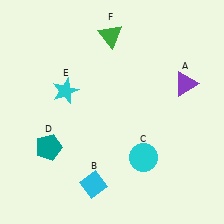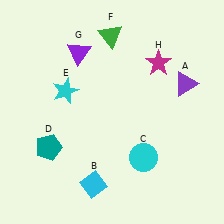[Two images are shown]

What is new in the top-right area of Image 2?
A magenta star (H) was added in the top-right area of Image 2.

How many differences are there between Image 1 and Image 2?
There are 2 differences between the two images.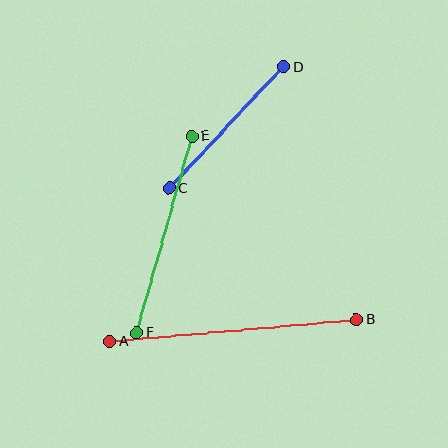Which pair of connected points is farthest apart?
Points A and B are farthest apart.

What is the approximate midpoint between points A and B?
The midpoint is at approximately (233, 330) pixels.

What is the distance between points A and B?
The distance is approximately 247 pixels.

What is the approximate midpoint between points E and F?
The midpoint is at approximately (164, 235) pixels.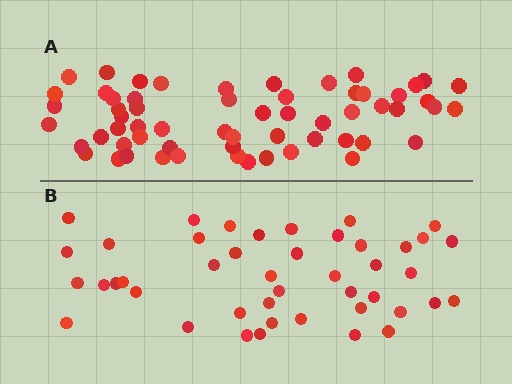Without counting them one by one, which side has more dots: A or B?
Region A (the top region) has more dots.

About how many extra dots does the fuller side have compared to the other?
Region A has approximately 15 more dots than region B.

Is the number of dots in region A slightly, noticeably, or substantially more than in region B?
Region A has noticeably more, but not dramatically so. The ratio is roughly 1.4 to 1.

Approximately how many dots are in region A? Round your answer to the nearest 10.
About 60 dots.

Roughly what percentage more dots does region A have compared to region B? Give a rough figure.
About 35% more.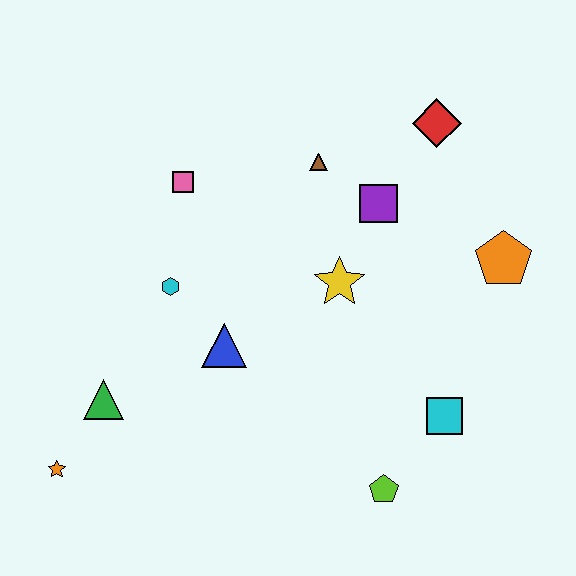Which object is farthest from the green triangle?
The red diamond is farthest from the green triangle.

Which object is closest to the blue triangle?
The cyan hexagon is closest to the blue triangle.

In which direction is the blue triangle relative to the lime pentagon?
The blue triangle is to the left of the lime pentagon.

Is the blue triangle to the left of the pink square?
No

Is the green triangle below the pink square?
Yes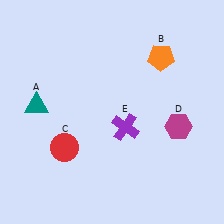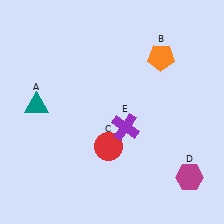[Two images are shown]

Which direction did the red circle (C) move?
The red circle (C) moved right.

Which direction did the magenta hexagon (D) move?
The magenta hexagon (D) moved down.